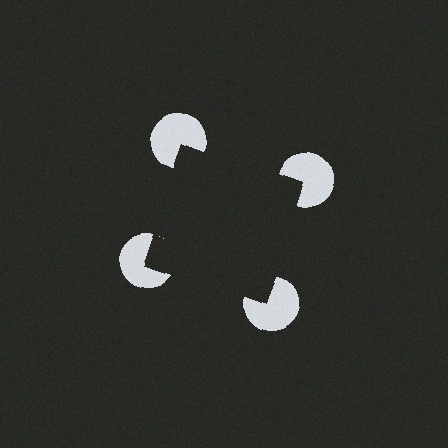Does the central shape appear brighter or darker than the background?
It typically appears slightly darker than the background, even though no actual brightness change is drawn.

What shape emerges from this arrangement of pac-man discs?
An illusory square — its edges are inferred from the aligned wedge cuts in the pac-man discs, not physically drawn.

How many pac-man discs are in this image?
There are 4 — one at each vertex of the illusory square.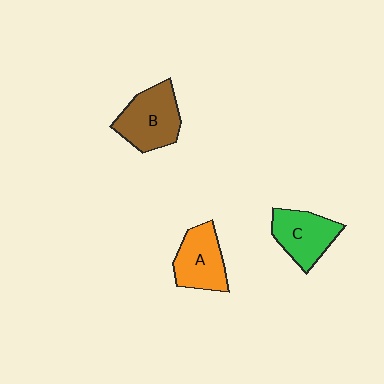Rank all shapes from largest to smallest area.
From largest to smallest: B (brown), C (green), A (orange).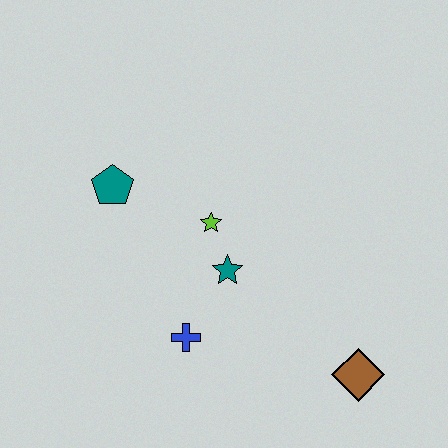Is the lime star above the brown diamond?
Yes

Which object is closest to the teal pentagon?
The lime star is closest to the teal pentagon.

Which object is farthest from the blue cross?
The brown diamond is farthest from the blue cross.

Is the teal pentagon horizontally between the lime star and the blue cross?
No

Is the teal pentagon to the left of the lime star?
Yes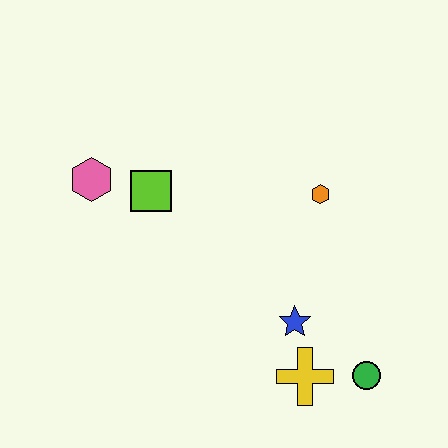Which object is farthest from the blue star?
The pink hexagon is farthest from the blue star.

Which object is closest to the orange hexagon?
The blue star is closest to the orange hexagon.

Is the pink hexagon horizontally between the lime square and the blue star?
No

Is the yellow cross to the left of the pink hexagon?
No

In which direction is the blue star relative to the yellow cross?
The blue star is above the yellow cross.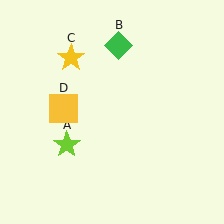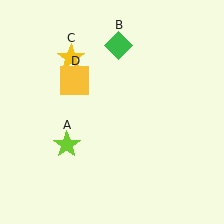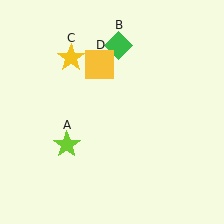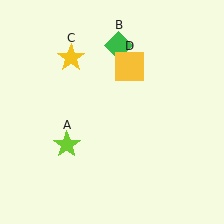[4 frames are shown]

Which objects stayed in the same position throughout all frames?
Lime star (object A) and green diamond (object B) and yellow star (object C) remained stationary.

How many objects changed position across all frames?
1 object changed position: yellow square (object D).